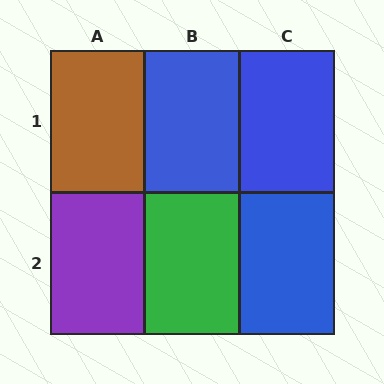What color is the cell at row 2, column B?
Green.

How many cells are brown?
1 cell is brown.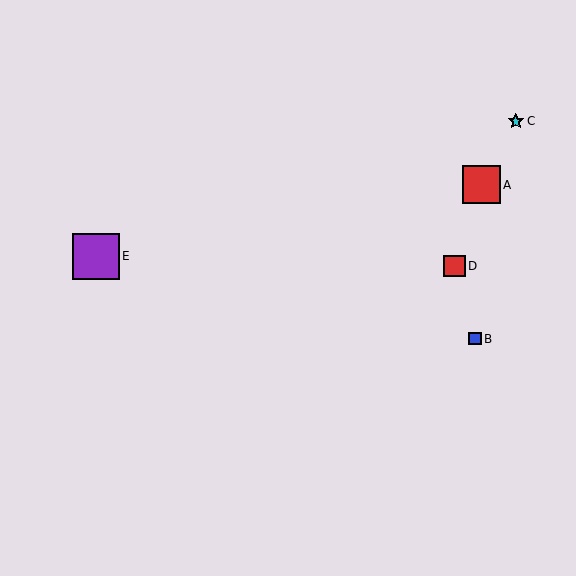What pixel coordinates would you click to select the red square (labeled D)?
Click at (454, 266) to select the red square D.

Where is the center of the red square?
The center of the red square is at (481, 185).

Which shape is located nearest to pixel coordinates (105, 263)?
The purple square (labeled E) at (96, 256) is nearest to that location.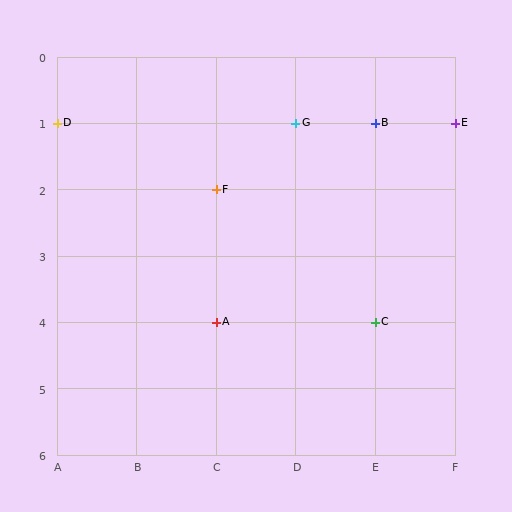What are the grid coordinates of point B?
Point B is at grid coordinates (E, 1).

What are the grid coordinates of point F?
Point F is at grid coordinates (C, 2).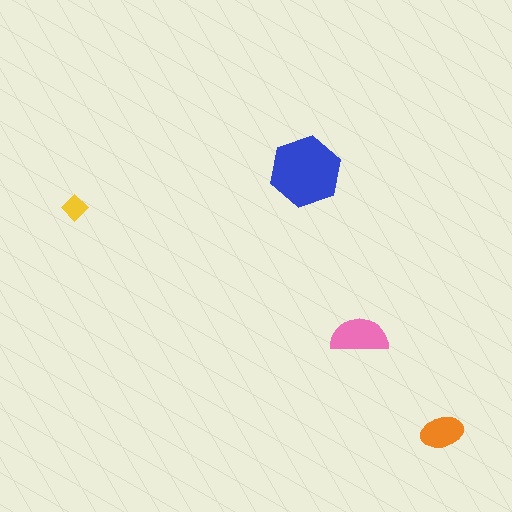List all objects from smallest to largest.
The yellow diamond, the orange ellipse, the pink semicircle, the blue hexagon.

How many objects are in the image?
There are 4 objects in the image.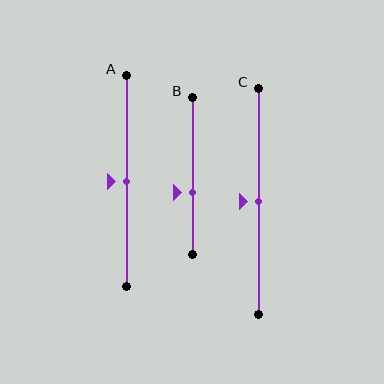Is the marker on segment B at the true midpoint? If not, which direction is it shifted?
No, the marker on segment B is shifted downward by about 10% of the segment length.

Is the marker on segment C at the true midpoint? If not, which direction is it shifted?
Yes, the marker on segment C is at the true midpoint.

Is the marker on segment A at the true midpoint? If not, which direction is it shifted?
Yes, the marker on segment A is at the true midpoint.